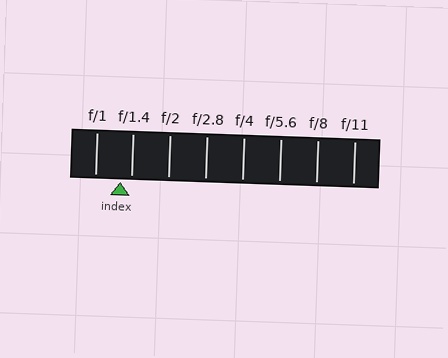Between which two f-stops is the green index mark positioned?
The index mark is between f/1 and f/1.4.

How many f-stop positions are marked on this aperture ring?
There are 8 f-stop positions marked.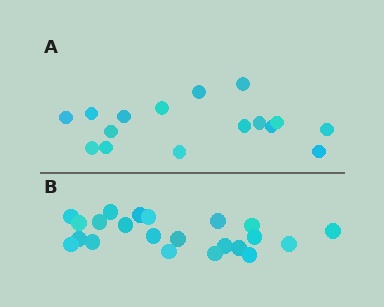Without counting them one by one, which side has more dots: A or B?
Region B (the bottom region) has more dots.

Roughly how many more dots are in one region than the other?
Region B has about 6 more dots than region A.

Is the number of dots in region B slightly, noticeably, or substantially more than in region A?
Region B has noticeably more, but not dramatically so. The ratio is roughly 1.4 to 1.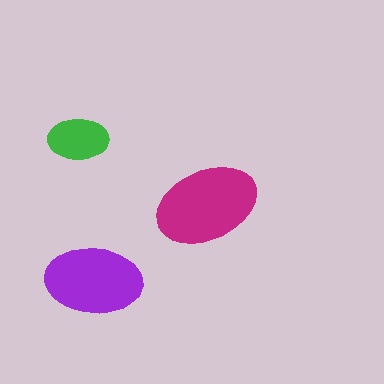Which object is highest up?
The green ellipse is topmost.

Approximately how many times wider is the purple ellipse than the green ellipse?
About 1.5 times wider.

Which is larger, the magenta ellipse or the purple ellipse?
The magenta one.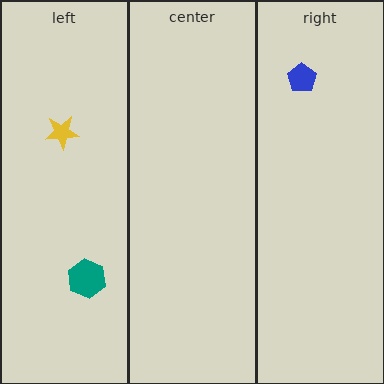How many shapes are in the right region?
1.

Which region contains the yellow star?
The left region.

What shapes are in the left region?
The yellow star, the teal hexagon.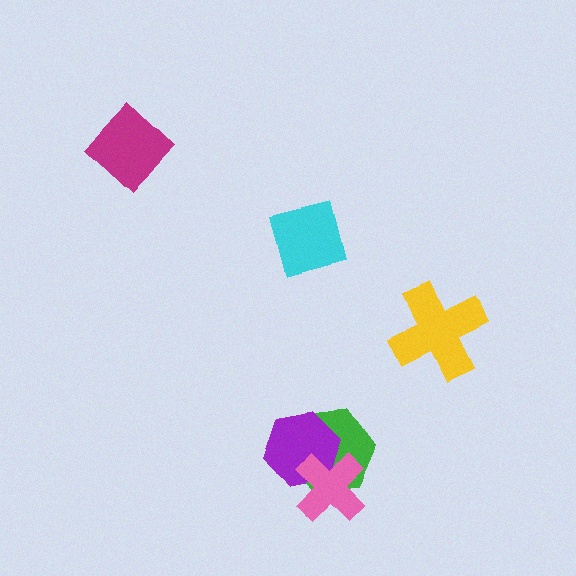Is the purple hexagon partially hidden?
Yes, it is partially covered by another shape.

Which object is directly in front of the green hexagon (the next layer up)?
The purple hexagon is directly in front of the green hexagon.